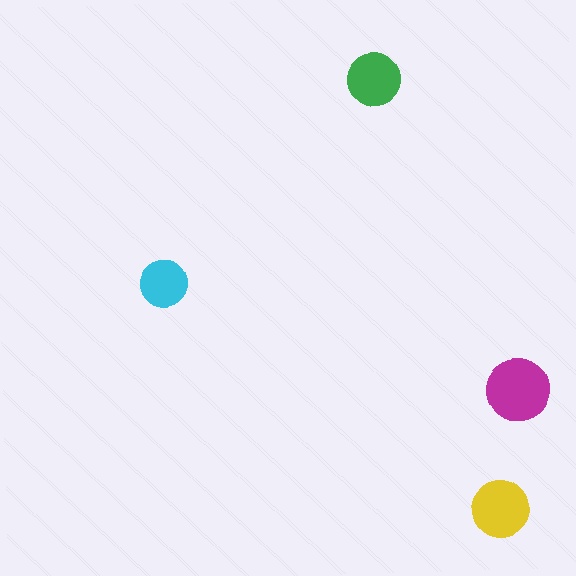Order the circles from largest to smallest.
the magenta one, the yellow one, the green one, the cyan one.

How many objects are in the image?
There are 4 objects in the image.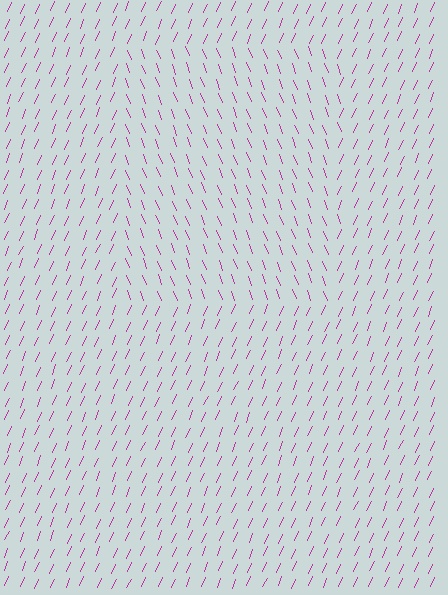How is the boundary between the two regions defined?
The boundary is defined purely by a change in line orientation (approximately 45 degrees difference). All lines are the same color and thickness.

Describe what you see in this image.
The image is filled with small magenta line segments. A rectangle region in the image has lines oriented differently from the surrounding lines, creating a visible texture boundary.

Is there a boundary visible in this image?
Yes, there is a texture boundary formed by a change in line orientation.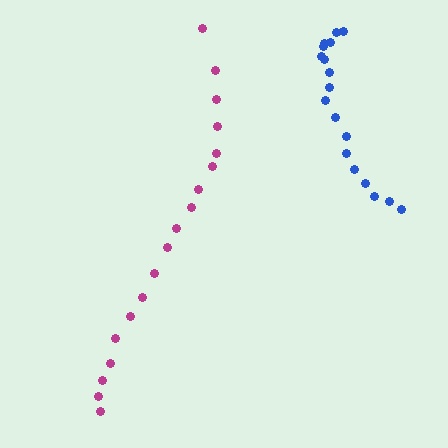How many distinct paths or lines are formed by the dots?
There are 2 distinct paths.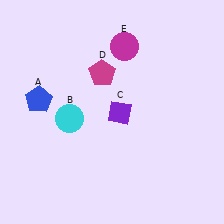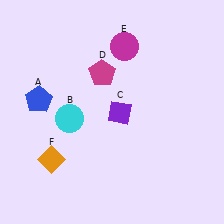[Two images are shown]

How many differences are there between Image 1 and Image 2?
There is 1 difference between the two images.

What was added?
An orange diamond (F) was added in Image 2.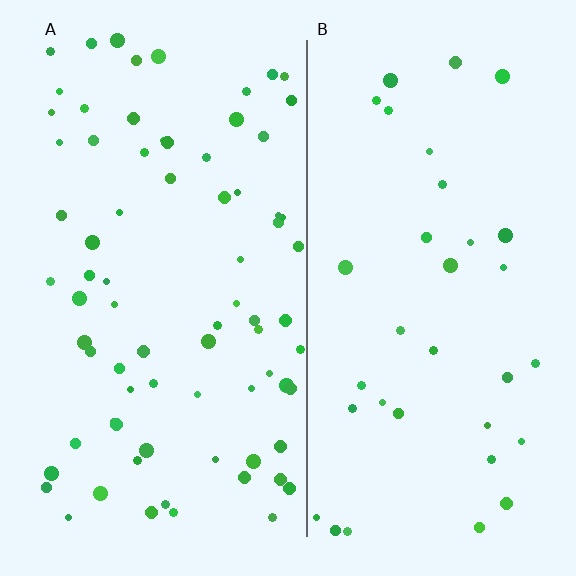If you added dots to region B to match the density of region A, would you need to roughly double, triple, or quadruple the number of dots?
Approximately double.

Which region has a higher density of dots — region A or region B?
A (the left).